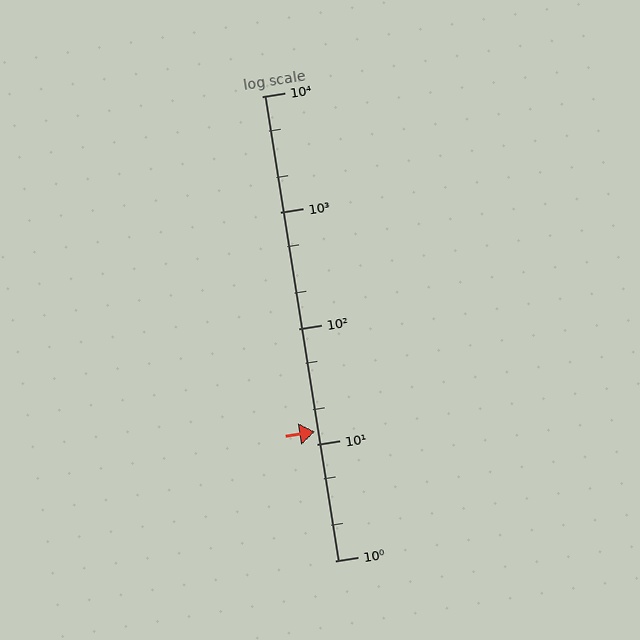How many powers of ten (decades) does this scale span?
The scale spans 4 decades, from 1 to 10000.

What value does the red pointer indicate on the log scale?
The pointer indicates approximately 13.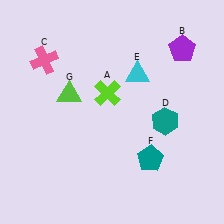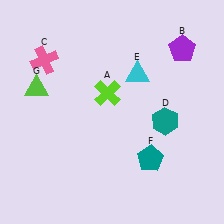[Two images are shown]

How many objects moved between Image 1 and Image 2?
1 object moved between the two images.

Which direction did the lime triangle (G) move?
The lime triangle (G) moved left.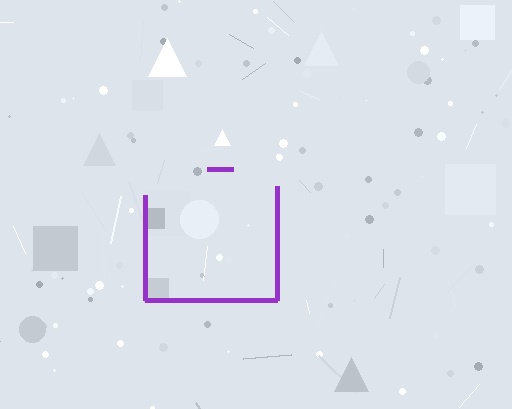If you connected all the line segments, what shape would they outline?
They would outline a square.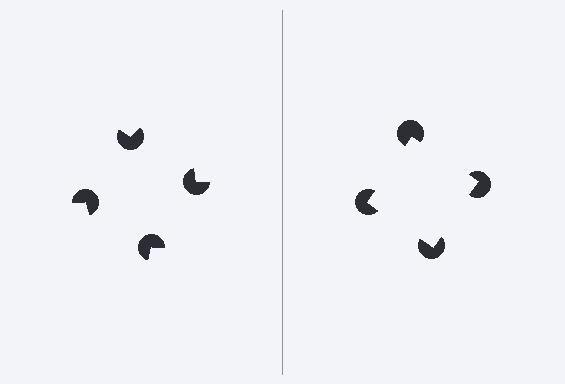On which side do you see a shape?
An illusory square appears on the right side. On the left side the wedge cuts are rotated, so no coherent shape forms.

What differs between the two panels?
The pac-man discs are positioned identically on both sides; only the wedge orientations differ. On the right they align to a square; on the left they are misaligned.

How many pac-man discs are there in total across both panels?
8 — 4 on each side.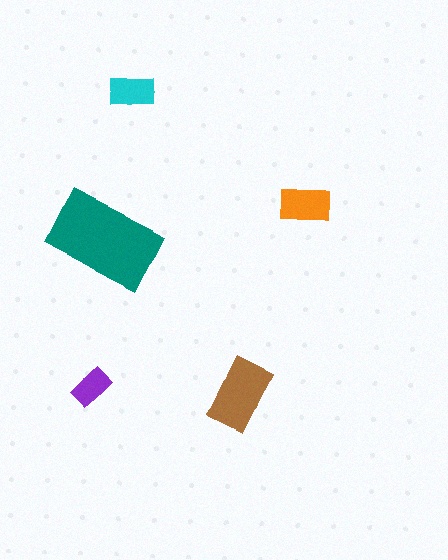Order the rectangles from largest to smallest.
the teal one, the brown one, the orange one, the cyan one, the purple one.